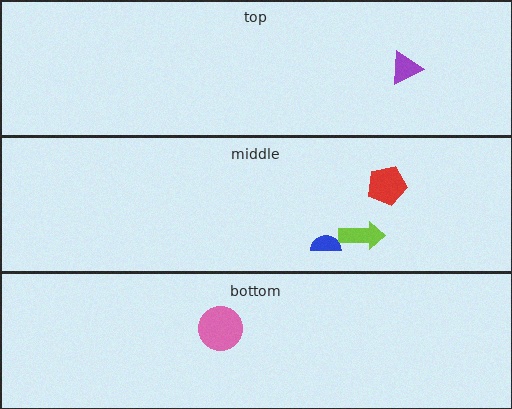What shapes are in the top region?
The purple triangle.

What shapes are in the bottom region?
The pink circle.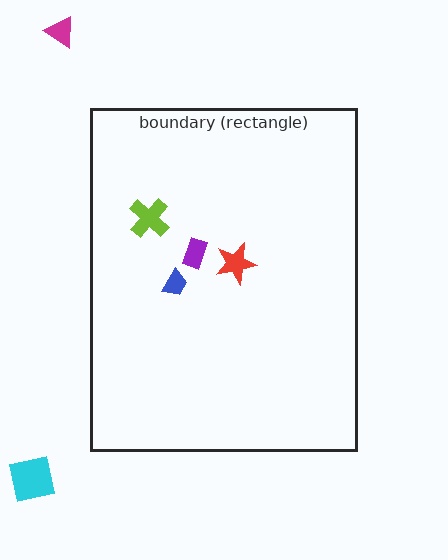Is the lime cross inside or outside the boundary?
Inside.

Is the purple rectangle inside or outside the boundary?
Inside.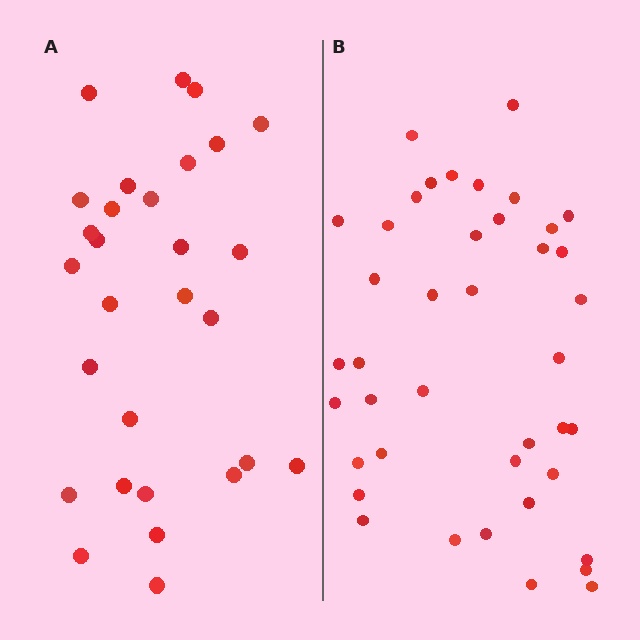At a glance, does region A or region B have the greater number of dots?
Region B (the right region) has more dots.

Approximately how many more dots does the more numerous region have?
Region B has roughly 12 or so more dots than region A.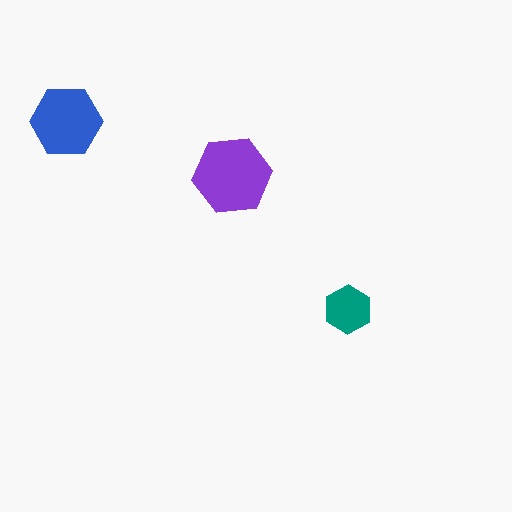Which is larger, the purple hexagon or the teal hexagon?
The purple one.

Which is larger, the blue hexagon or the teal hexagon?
The blue one.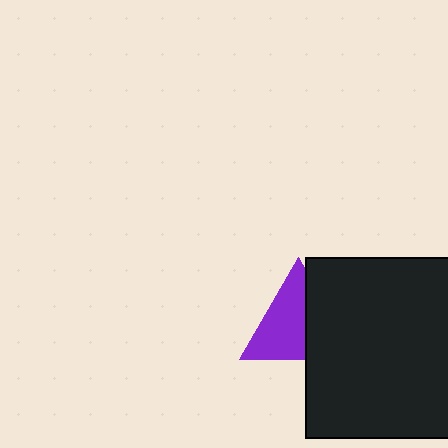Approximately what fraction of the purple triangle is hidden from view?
Roughly 39% of the purple triangle is hidden behind the black square.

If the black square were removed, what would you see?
You would see the complete purple triangle.